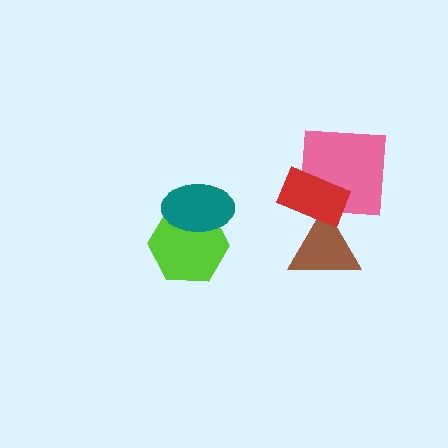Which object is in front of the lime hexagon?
The teal ellipse is in front of the lime hexagon.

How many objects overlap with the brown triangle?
1 object overlaps with the brown triangle.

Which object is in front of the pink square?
The red rectangle is in front of the pink square.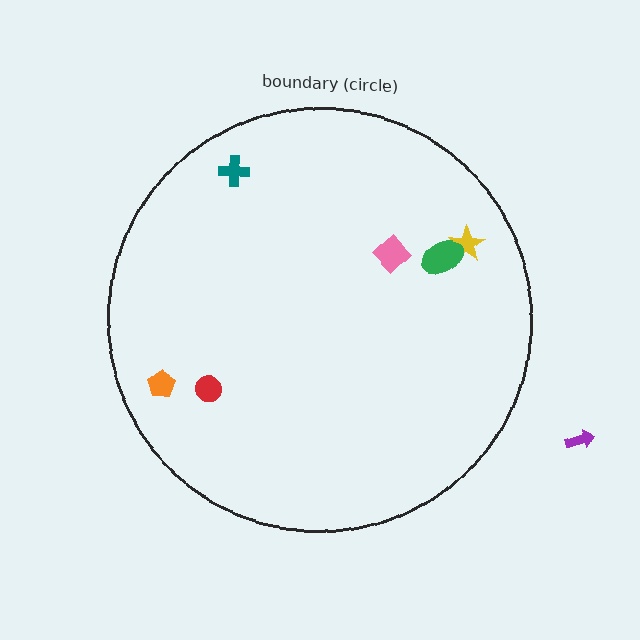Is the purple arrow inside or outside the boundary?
Outside.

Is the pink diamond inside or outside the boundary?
Inside.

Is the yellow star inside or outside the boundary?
Inside.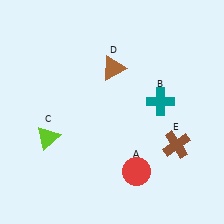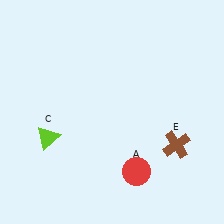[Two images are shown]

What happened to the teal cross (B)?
The teal cross (B) was removed in Image 2. It was in the top-right area of Image 1.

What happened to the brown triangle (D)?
The brown triangle (D) was removed in Image 2. It was in the top-right area of Image 1.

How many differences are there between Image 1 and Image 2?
There are 2 differences between the two images.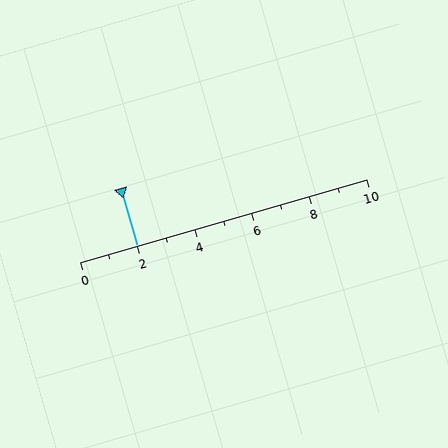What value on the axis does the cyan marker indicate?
The marker indicates approximately 2.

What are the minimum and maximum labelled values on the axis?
The axis runs from 0 to 10.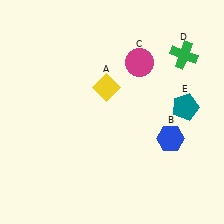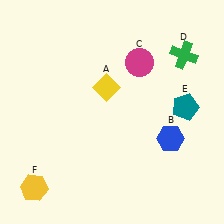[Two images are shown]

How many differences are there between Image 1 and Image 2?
There is 1 difference between the two images.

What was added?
A yellow hexagon (F) was added in Image 2.